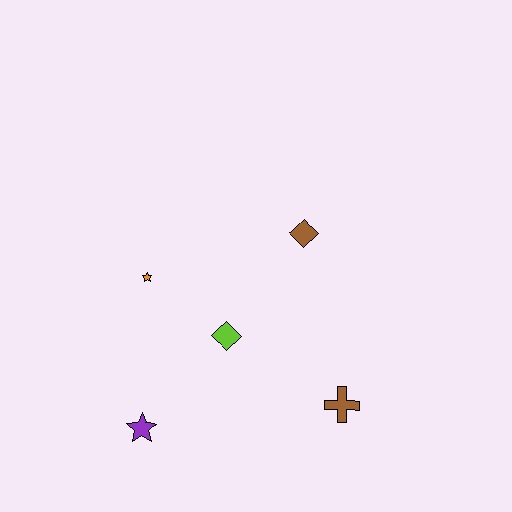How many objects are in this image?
There are 5 objects.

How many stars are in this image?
There are 2 stars.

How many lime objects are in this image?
There is 1 lime object.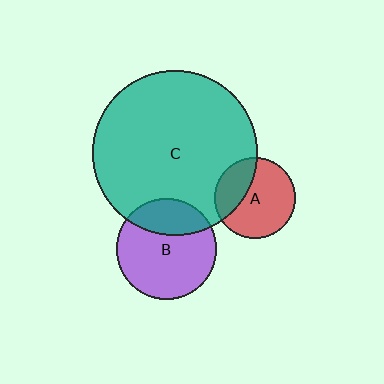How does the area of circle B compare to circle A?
Approximately 1.5 times.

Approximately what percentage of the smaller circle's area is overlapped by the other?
Approximately 30%.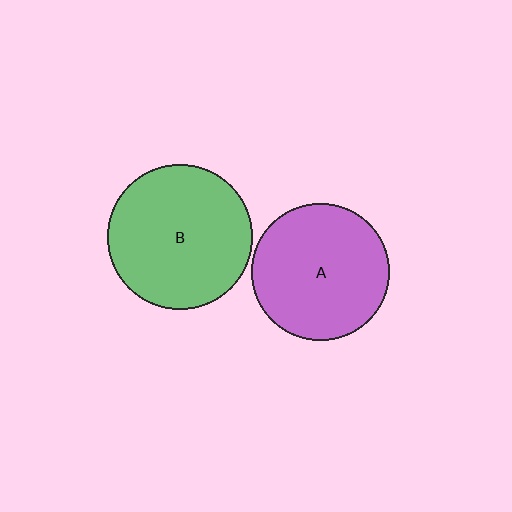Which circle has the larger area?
Circle B (green).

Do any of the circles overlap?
No, none of the circles overlap.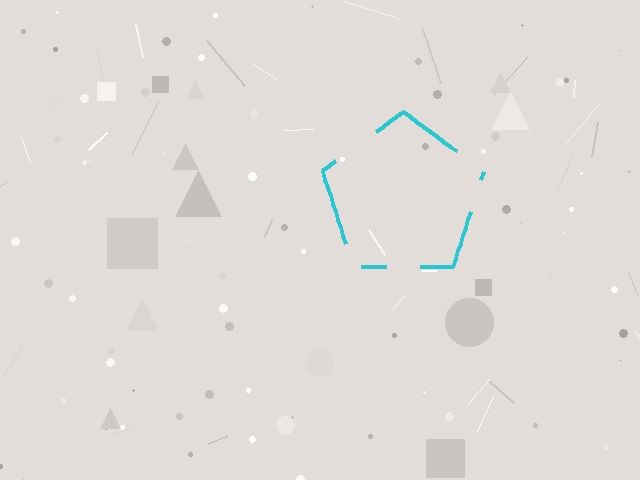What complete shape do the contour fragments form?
The contour fragments form a pentagon.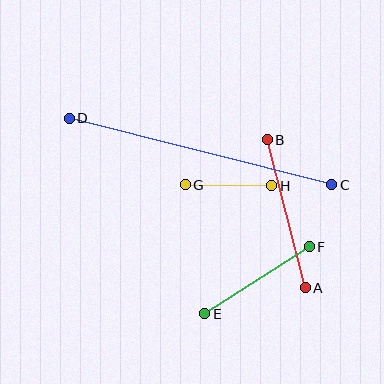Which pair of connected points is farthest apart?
Points C and D are farthest apart.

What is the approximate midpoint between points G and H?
The midpoint is at approximately (229, 185) pixels.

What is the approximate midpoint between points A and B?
The midpoint is at approximately (286, 214) pixels.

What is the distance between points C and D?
The distance is approximately 271 pixels.